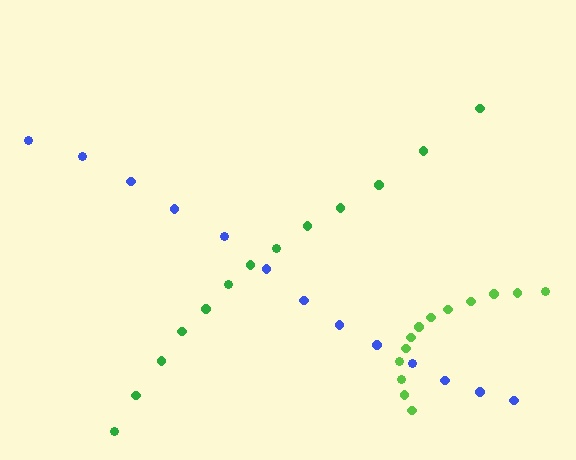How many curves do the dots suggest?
There are 3 distinct paths.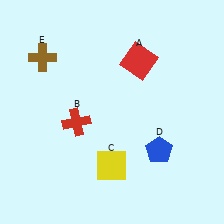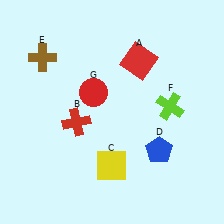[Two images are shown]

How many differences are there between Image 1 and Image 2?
There are 2 differences between the two images.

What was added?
A lime cross (F), a red circle (G) were added in Image 2.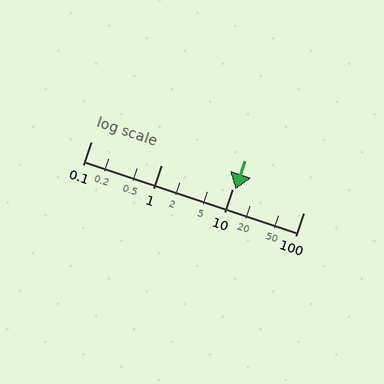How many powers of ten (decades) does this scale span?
The scale spans 3 decades, from 0.1 to 100.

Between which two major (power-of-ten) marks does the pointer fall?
The pointer is between 10 and 100.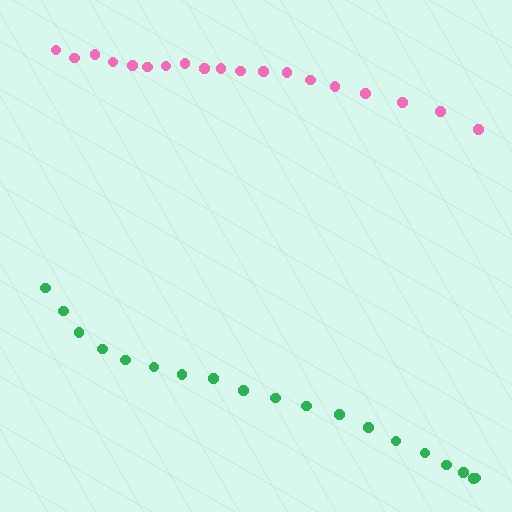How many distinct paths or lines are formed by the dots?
There are 2 distinct paths.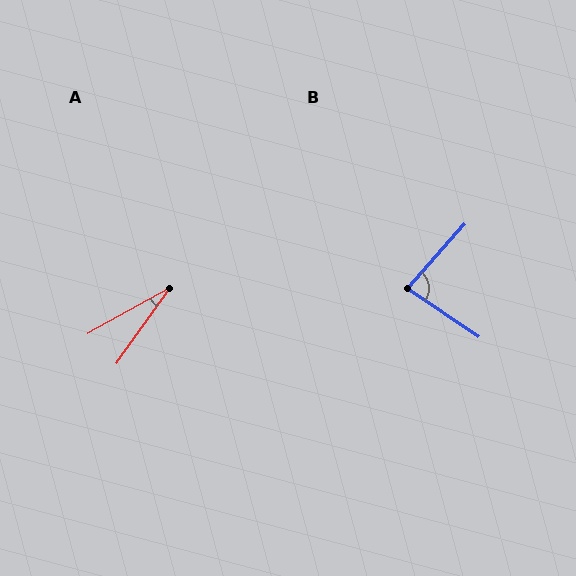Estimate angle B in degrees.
Approximately 82 degrees.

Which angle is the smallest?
A, at approximately 26 degrees.